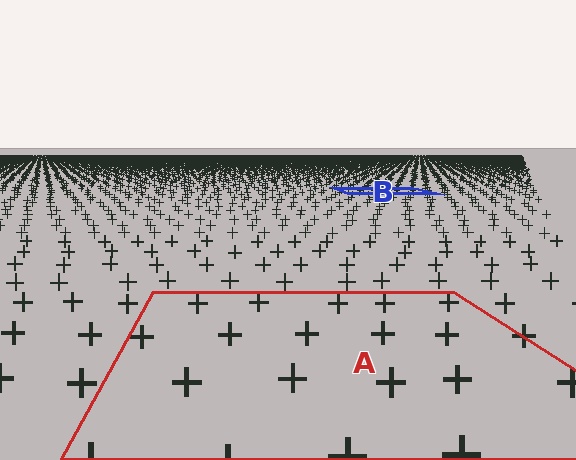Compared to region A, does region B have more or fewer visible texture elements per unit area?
Region B has more texture elements per unit area — they are packed more densely because it is farther away.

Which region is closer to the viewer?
Region A is closer. The texture elements there are larger and more spread out.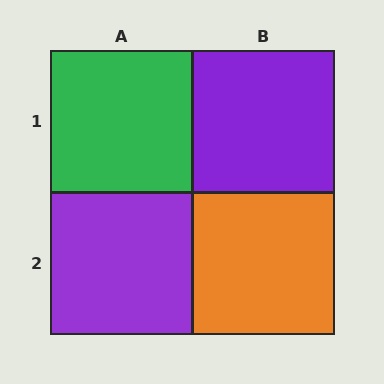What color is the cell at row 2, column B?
Orange.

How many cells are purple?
2 cells are purple.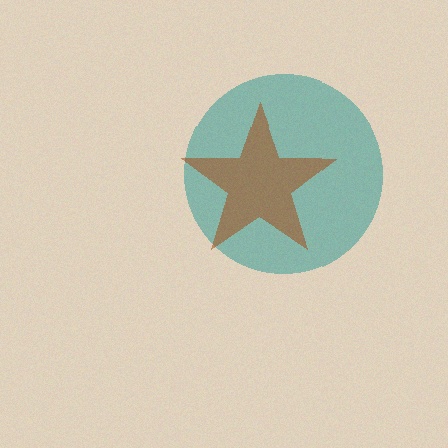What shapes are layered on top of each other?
The layered shapes are: a teal circle, a brown star.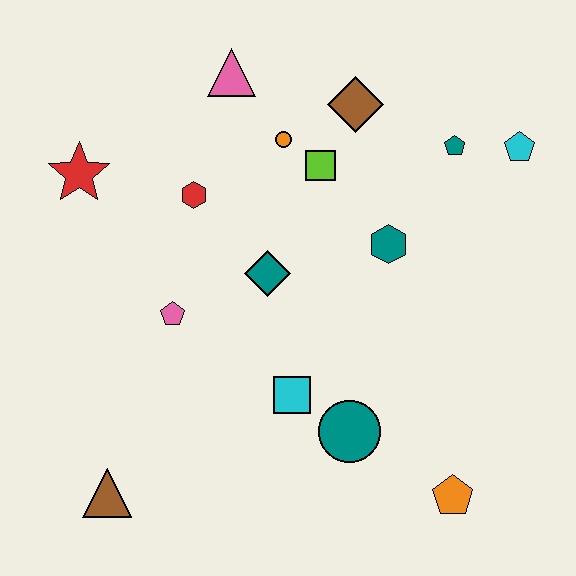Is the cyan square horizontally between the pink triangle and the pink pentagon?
No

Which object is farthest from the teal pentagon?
The brown triangle is farthest from the teal pentagon.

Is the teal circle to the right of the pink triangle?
Yes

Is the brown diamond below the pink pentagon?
No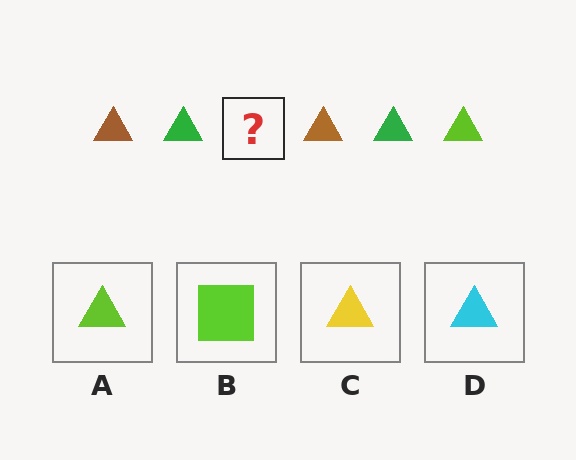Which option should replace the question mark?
Option A.